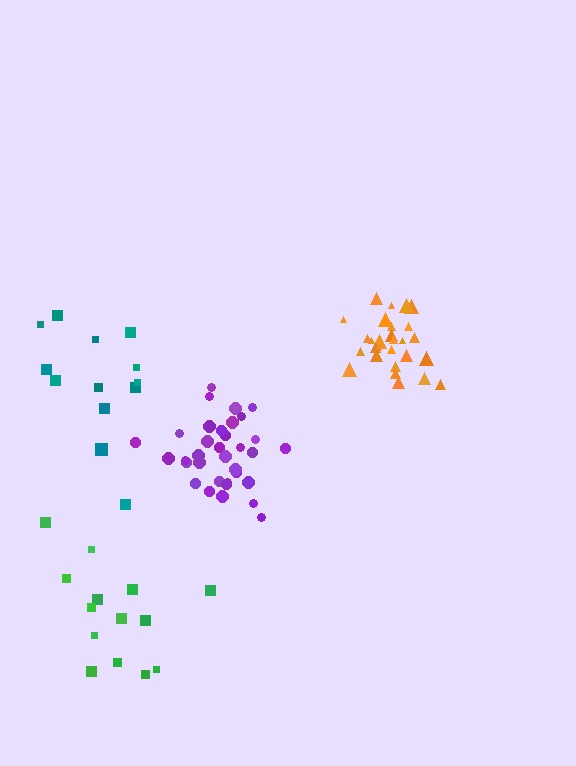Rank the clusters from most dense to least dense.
orange, purple, green, teal.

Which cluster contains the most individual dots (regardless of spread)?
Purple (34).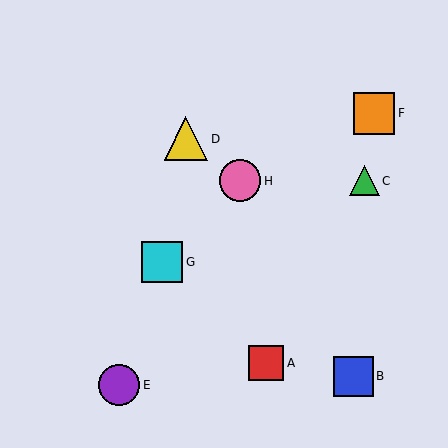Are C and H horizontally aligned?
Yes, both are at y≈181.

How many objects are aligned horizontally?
2 objects (C, H) are aligned horizontally.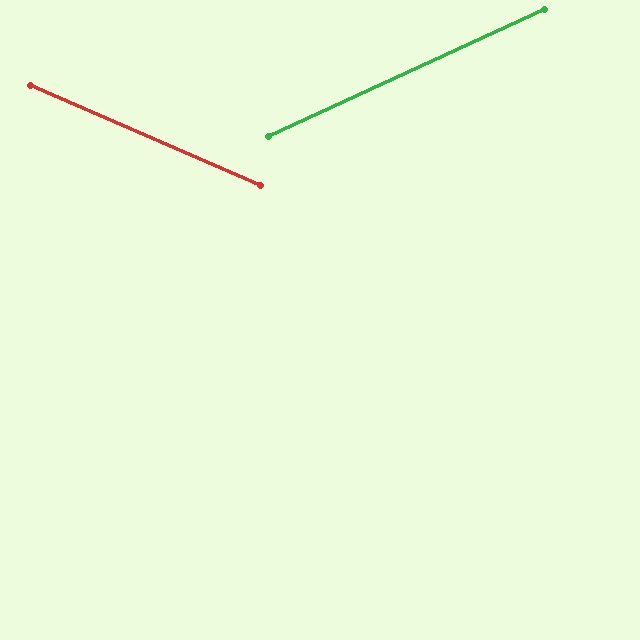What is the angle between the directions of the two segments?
Approximately 48 degrees.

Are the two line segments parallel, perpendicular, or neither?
Neither parallel nor perpendicular — they differ by about 48°.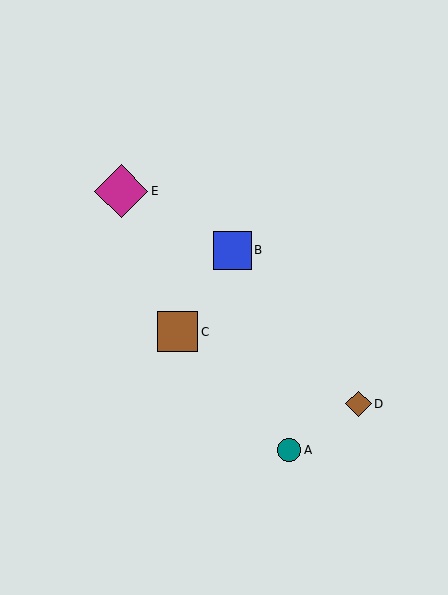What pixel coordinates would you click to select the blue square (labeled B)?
Click at (232, 250) to select the blue square B.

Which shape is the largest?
The magenta diamond (labeled E) is the largest.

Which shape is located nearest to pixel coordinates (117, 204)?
The magenta diamond (labeled E) at (121, 191) is nearest to that location.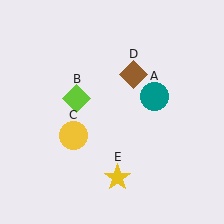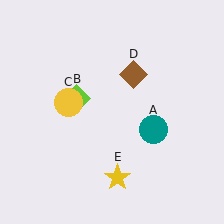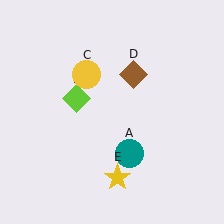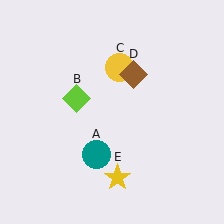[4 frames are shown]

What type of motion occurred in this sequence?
The teal circle (object A), yellow circle (object C) rotated clockwise around the center of the scene.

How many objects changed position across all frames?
2 objects changed position: teal circle (object A), yellow circle (object C).